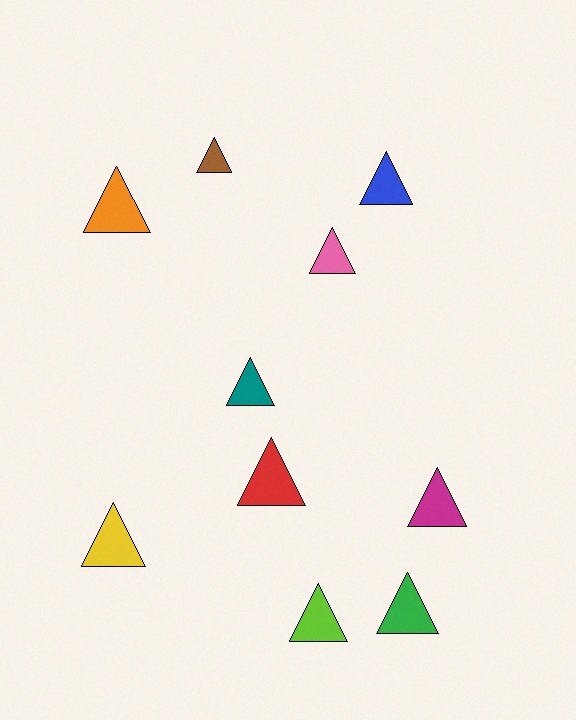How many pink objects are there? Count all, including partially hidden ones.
There is 1 pink object.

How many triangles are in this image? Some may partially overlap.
There are 10 triangles.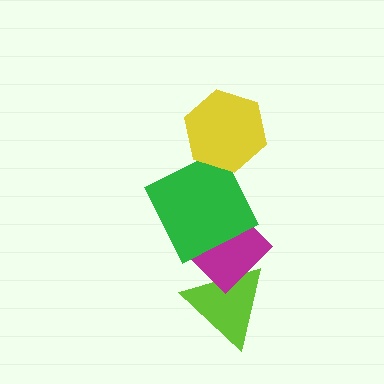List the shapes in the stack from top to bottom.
From top to bottom: the yellow hexagon, the green square, the magenta diamond, the lime triangle.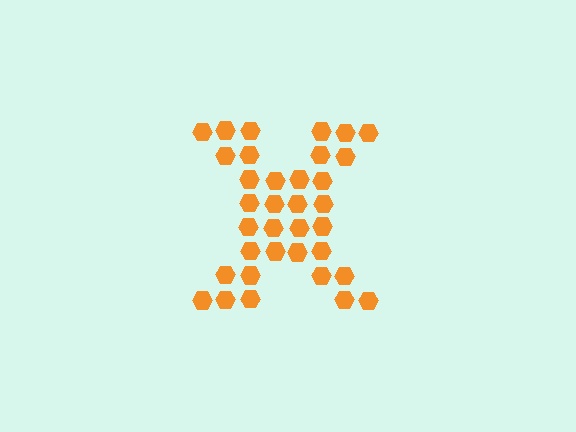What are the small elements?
The small elements are hexagons.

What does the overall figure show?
The overall figure shows the letter X.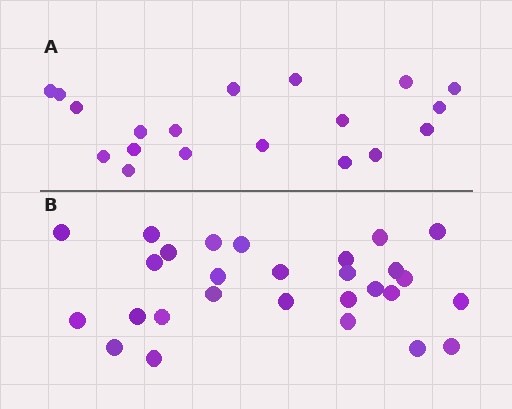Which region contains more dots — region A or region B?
Region B (the bottom region) has more dots.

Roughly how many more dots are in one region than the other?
Region B has roughly 8 or so more dots than region A.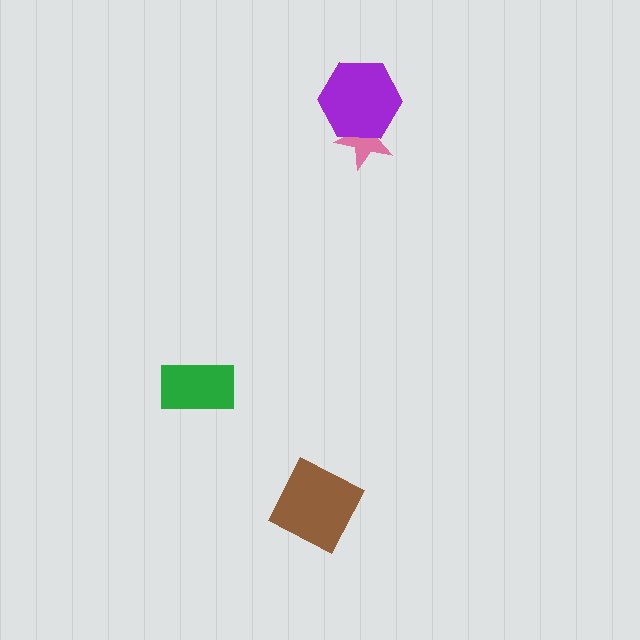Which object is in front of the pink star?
The purple hexagon is in front of the pink star.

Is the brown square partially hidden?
No, no other shape covers it.